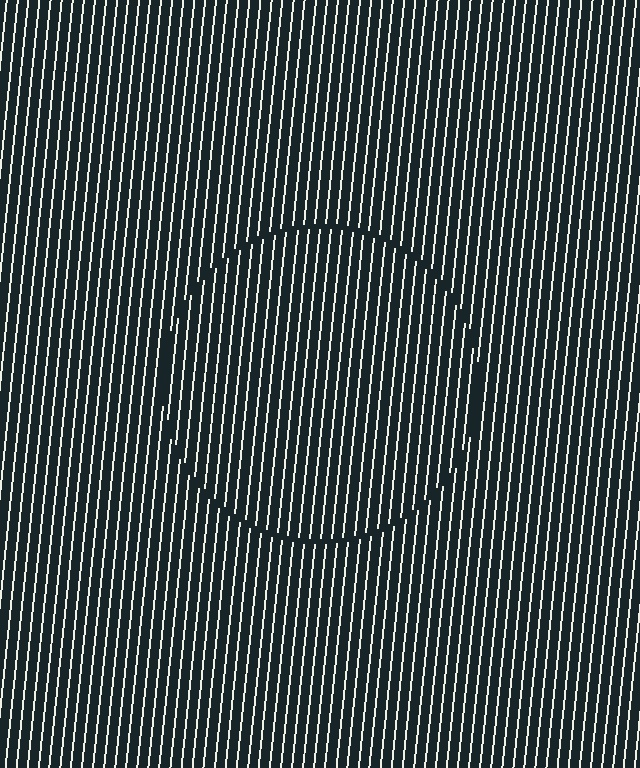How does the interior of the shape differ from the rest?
The interior of the shape contains the same grating, shifted by half a period — the contour is defined by the phase discontinuity where line-ends from the inner and outer gratings abut.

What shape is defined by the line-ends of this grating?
An illusory circle. The interior of the shape contains the same grating, shifted by half a period — the contour is defined by the phase discontinuity where line-ends from the inner and outer gratings abut.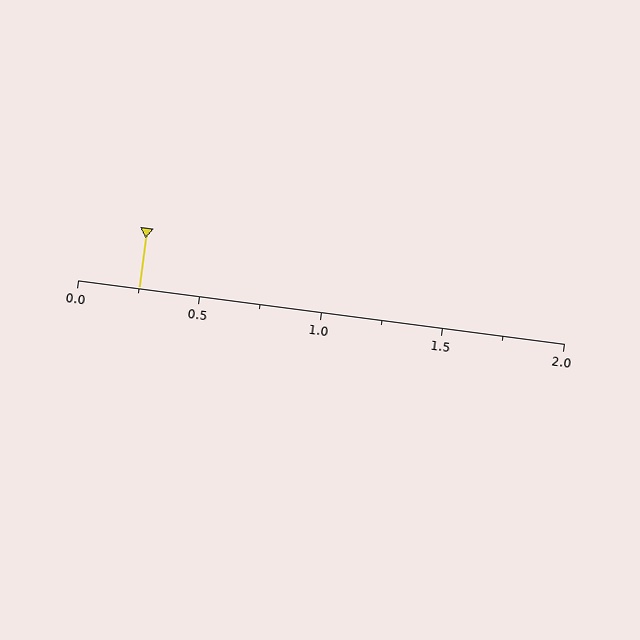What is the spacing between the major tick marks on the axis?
The major ticks are spaced 0.5 apart.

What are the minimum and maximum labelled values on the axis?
The axis runs from 0.0 to 2.0.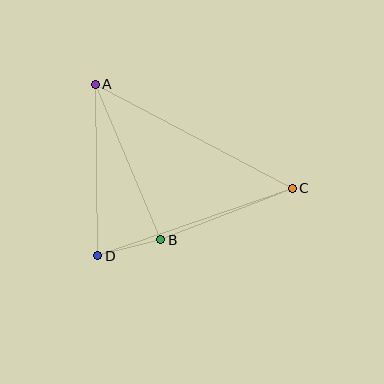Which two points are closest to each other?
Points B and D are closest to each other.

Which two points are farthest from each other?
Points A and C are farthest from each other.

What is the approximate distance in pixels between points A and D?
The distance between A and D is approximately 172 pixels.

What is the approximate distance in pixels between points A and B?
The distance between A and B is approximately 169 pixels.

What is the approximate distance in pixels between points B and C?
The distance between B and C is approximately 141 pixels.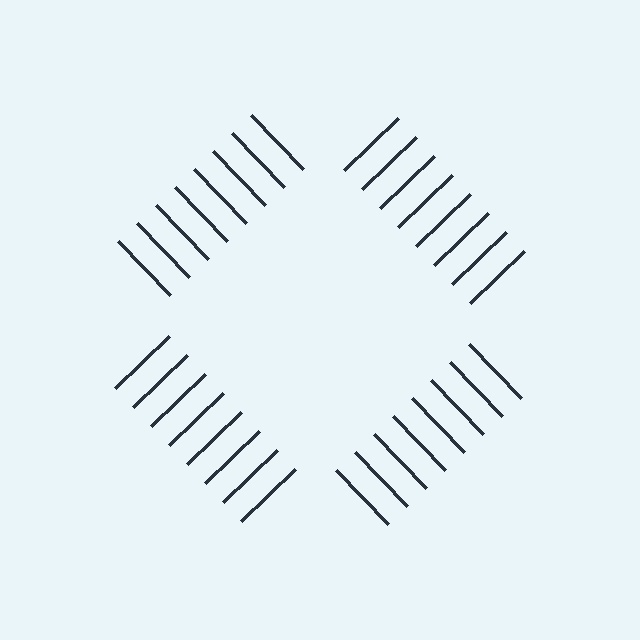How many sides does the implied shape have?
4 sides — the line-ends trace a square.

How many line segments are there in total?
32 — 8 along each of the 4 edges.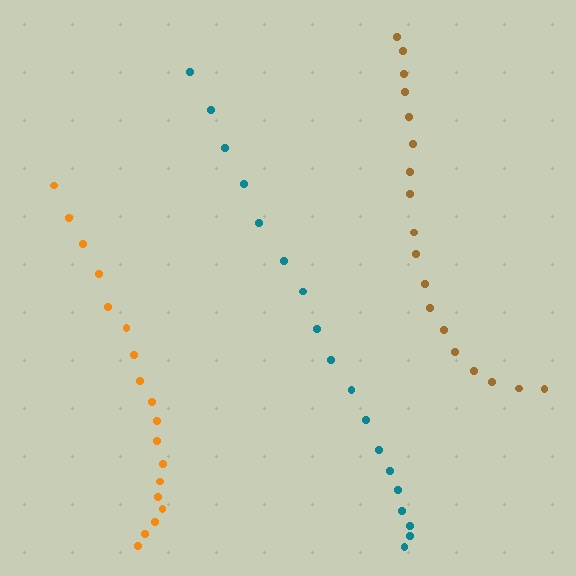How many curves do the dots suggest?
There are 3 distinct paths.